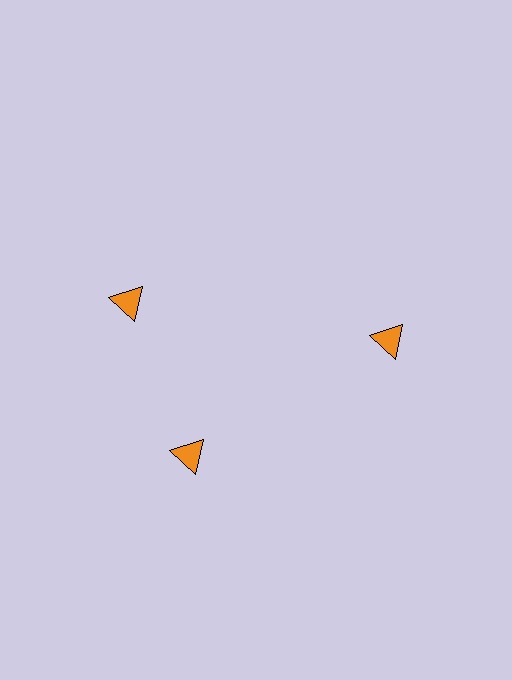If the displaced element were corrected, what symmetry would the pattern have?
It would have 3-fold rotational symmetry — the pattern would map onto itself every 120 degrees.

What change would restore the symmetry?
The symmetry would be restored by rotating it back into even spacing with its neighbors so that all 3 triangles sit at equal angles and equal distance from the center.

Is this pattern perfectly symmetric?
No. The 3 orange triangles are arranged in a ring, but one element near the 11 o'clock position is rotated out of alignment along the ring, breaking the 3-fold rotational symmetry.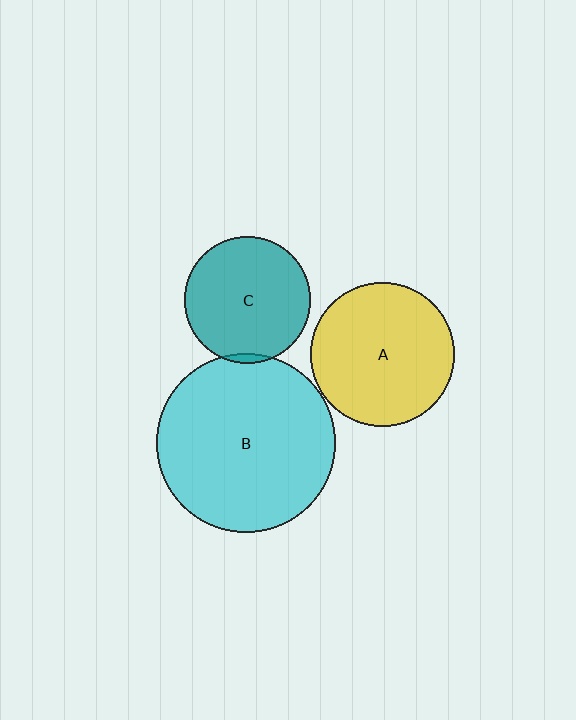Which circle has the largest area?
Circle B (cyan).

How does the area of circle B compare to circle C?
Approximately 2.0 times.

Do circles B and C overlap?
Yes.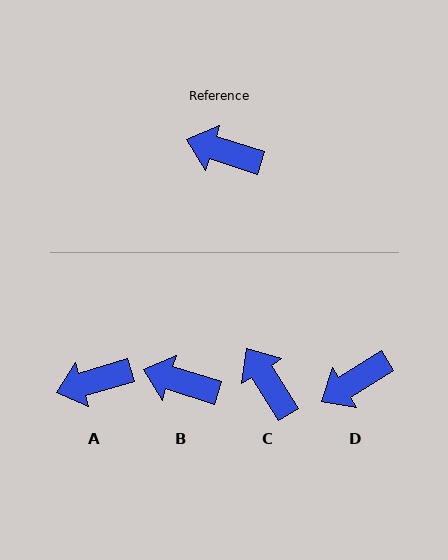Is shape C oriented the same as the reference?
No, it is off by about 41 degrees.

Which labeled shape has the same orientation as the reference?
B.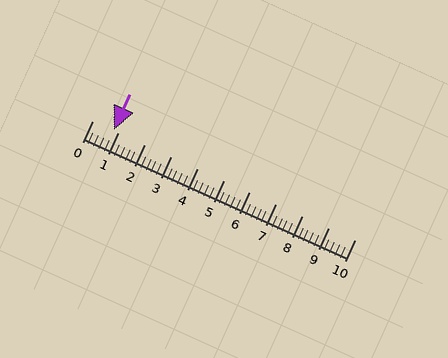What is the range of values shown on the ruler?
The ruler shows values from 0 to 10.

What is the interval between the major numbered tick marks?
The major tick marks are spaced 1 units apart.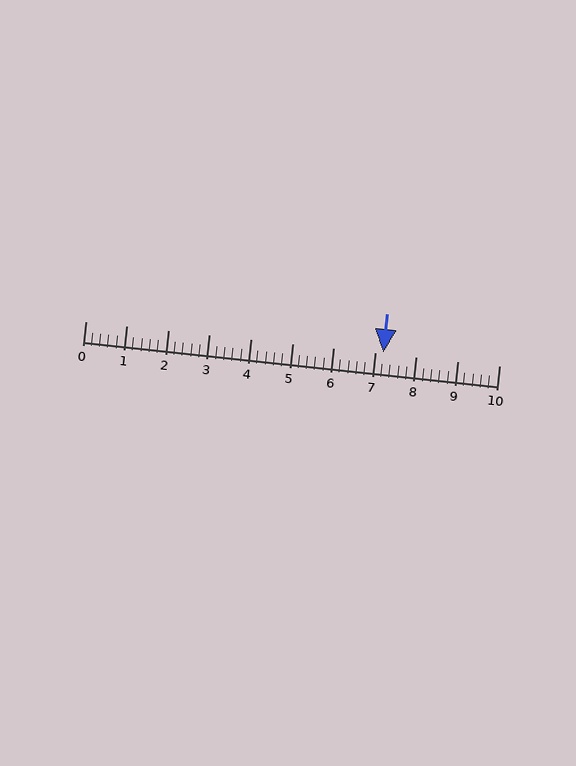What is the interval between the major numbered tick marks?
The major tick marks are spaced 1 units apart.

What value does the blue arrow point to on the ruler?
The blue arrow points to approximately 7.2.